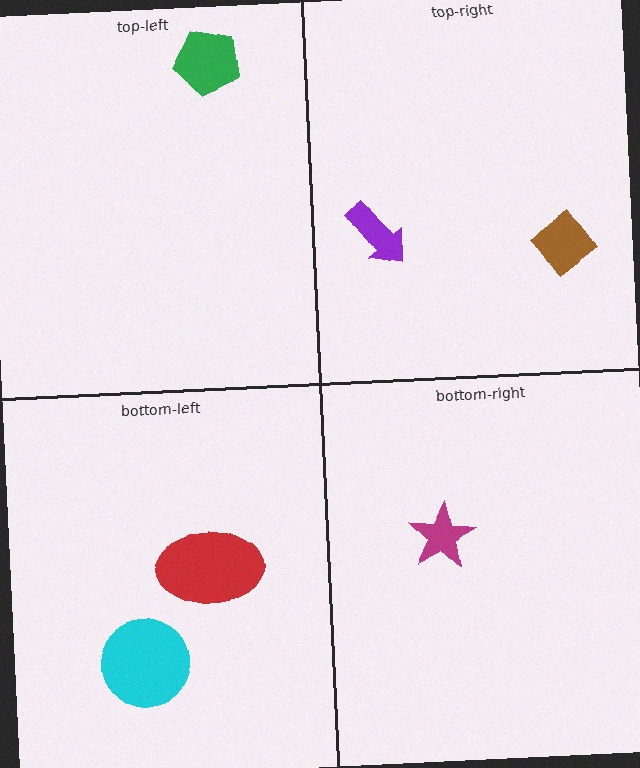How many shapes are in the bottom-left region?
2.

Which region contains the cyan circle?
The bottom-left region.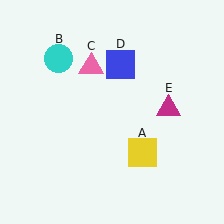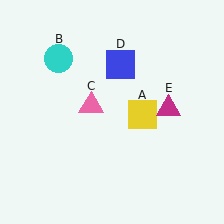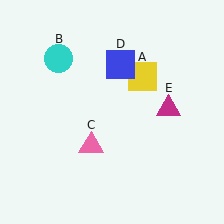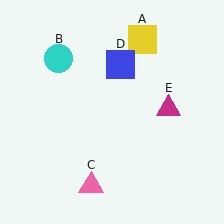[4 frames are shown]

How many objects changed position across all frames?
2 objects changed position: yellow square (object A), pink triangle (object C).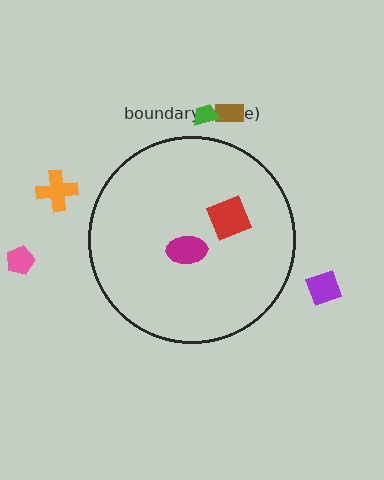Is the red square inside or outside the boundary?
Inside.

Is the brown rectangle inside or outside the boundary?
Outside.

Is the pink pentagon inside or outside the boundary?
Outside.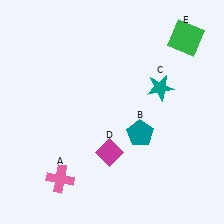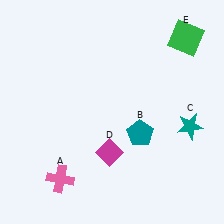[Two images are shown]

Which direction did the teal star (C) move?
The teal star (C) moved down.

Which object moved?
The teal star (C) moved down.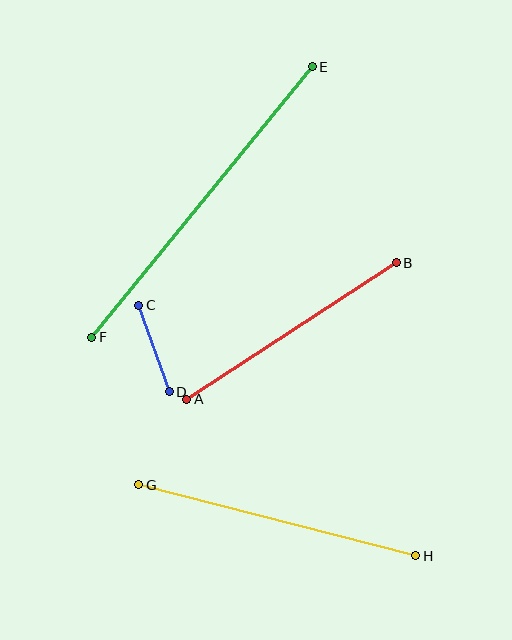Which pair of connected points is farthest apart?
Points E and F are farthest apart.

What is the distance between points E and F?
The distance is approximately 349 pixels.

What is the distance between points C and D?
The distance is approximately 92 pixels.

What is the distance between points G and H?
The distance is approximately 286 pixels.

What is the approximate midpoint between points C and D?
The midpoint is at approximately (154, 348) pixels.